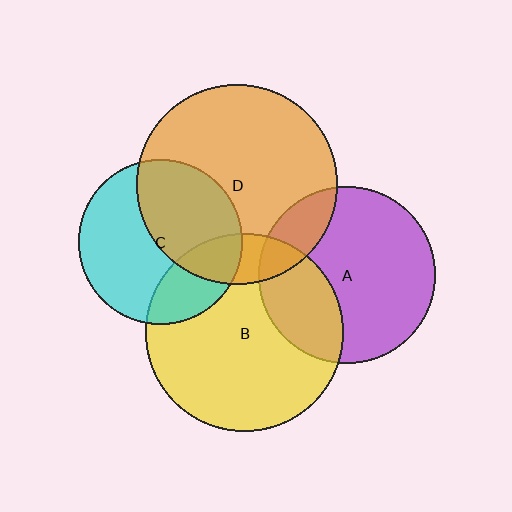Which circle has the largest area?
Circle D (orange).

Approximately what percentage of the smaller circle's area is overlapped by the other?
Approximately 30%.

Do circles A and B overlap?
Yes.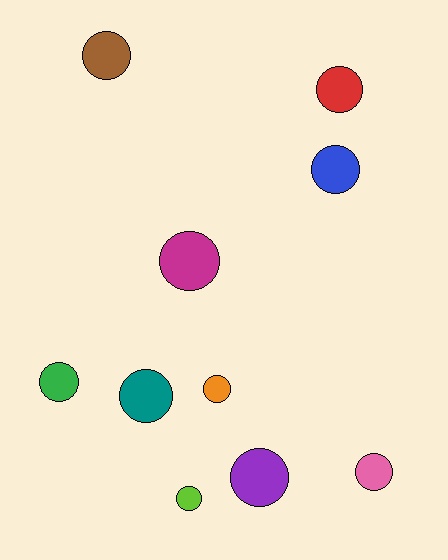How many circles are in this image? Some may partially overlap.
There are 10 circles.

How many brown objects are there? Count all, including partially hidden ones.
There is 1 brown object.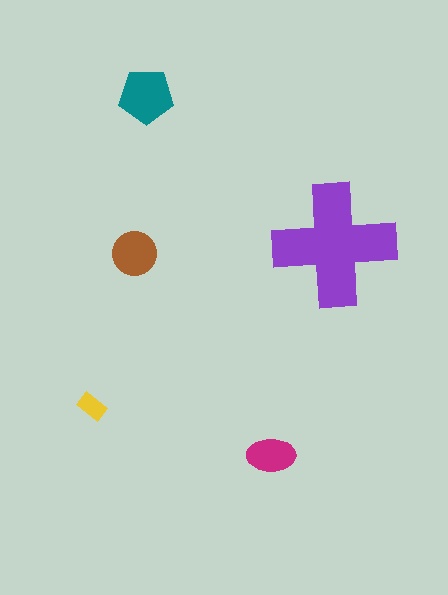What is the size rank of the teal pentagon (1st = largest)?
2nd.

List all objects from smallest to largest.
The yellow rectangle, the magenta ellipse, the brown circle, the teal pentagon, the purple cross.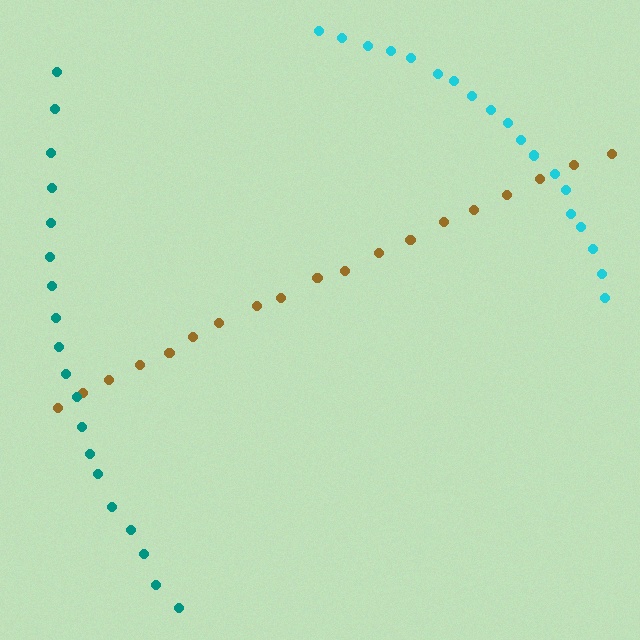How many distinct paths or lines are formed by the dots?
There are 3 distinct paths.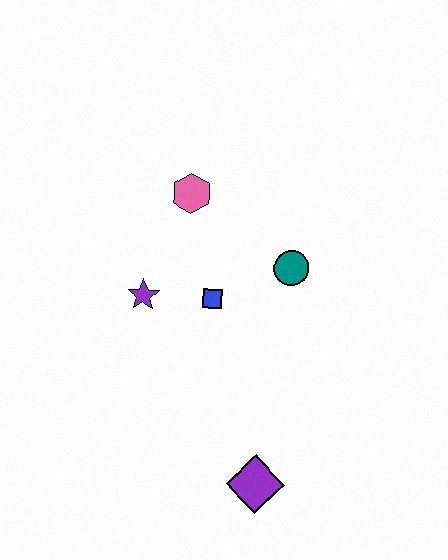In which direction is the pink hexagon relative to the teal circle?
The pink hexagon is to the left of the teal circle.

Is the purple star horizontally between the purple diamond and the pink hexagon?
No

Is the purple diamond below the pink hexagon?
Yes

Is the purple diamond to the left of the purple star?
No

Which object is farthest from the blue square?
The purple diamond is farthest from the blue square.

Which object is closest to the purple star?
The blue square is closest to the purple star.